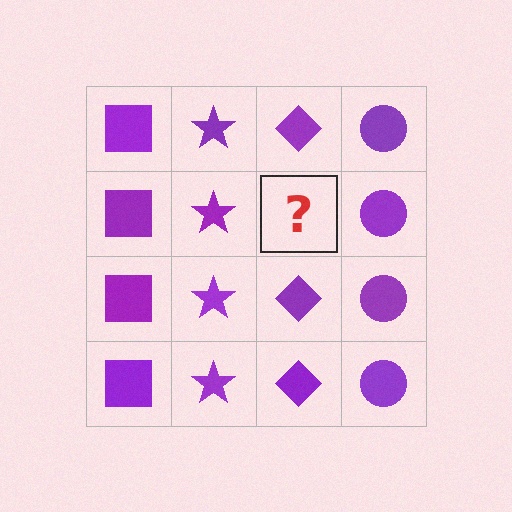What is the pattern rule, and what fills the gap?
The rule is that each column has a consistent shape. The gap should be filled with a purple diamond.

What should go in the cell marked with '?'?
The missing cell should contain a purple diamond.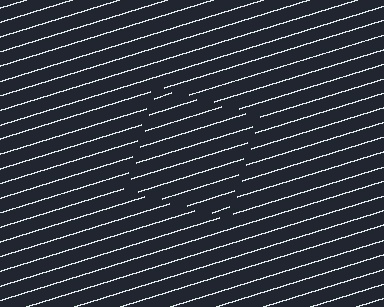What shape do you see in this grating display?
An illusory square. The interior of the shape contains the same grating, shifted by half a period — the contour is defined by the phase discontinuity where line-ends from the inner and outer gratings abut.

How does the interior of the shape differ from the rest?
The interior of the shape contains the same grating, shifted by half a period — the contour is defined by the phase discontinuity where line-ends from the inner and outer gratings abut.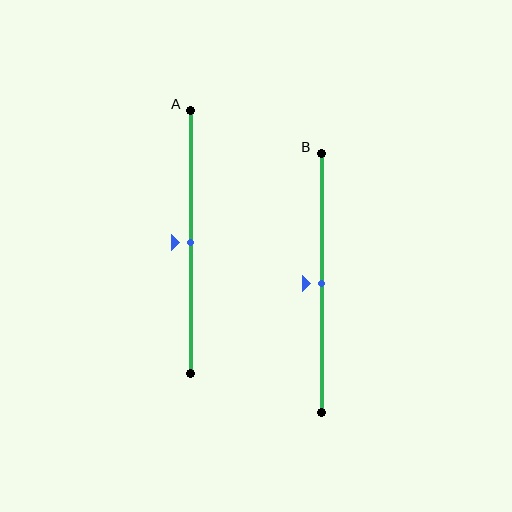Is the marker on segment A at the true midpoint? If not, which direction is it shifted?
Yes, the marker on segment A is at the true midpoint.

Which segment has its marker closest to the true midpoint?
Segment A has its marker closest to the true midpoint.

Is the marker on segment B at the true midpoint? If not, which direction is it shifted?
Yes, the marker on segment B is at the true midpoint.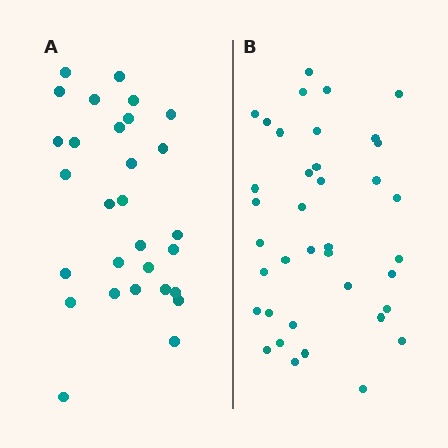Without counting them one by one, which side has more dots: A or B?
Region B (the right region) has more dots.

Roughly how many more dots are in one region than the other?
Region B has roughly 8 or so more dots than region A.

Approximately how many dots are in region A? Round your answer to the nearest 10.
About 30 dots. (The exact count is 29, which rounds to 30.)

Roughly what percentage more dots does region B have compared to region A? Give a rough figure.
About 30% more.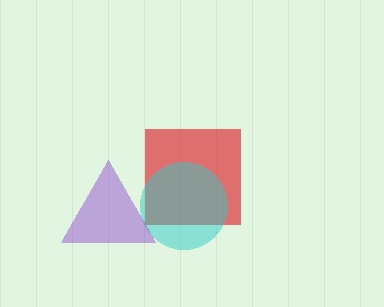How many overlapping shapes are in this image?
There are 3 overlapping shapes in the image.